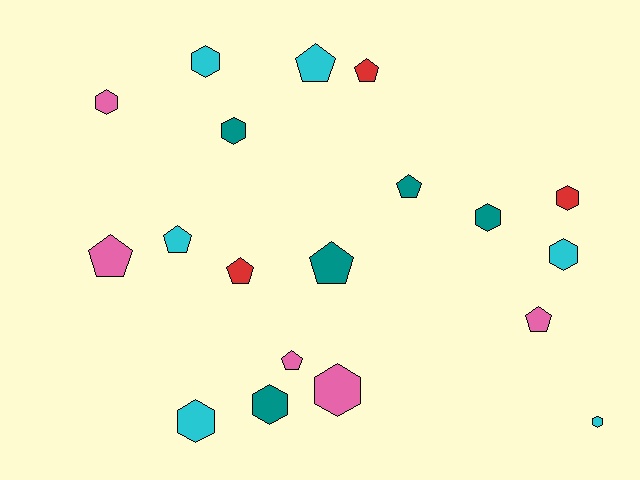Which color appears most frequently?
Cyan, with 6 objects.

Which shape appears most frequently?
Hexagon, with 10 objects.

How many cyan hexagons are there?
There are 4 cyan hexagons.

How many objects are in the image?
There are 19 objects.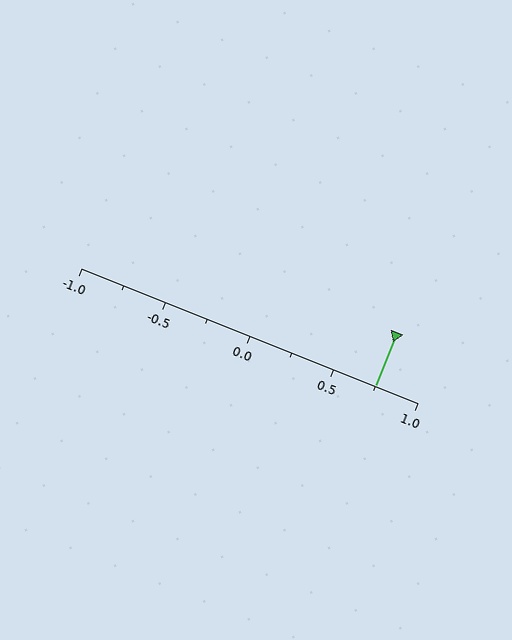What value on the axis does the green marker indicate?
The marker indicates approximately 0.75.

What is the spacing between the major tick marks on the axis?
The major ticks are spaced 0.5 apart.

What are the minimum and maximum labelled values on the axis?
The axis runs from -1.0 to 1.0.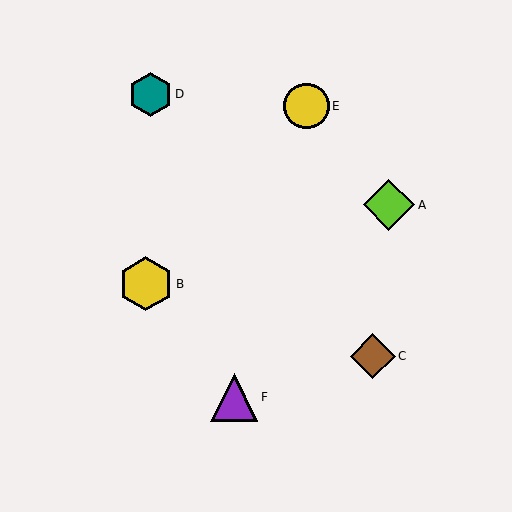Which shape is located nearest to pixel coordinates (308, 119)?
The yellow circle (labeled E) at (307, 106) is nearest to that location.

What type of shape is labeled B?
Shape B is a yellow hexagon.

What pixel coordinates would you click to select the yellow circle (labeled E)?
Click at (307, 106) to select the yellow circle E.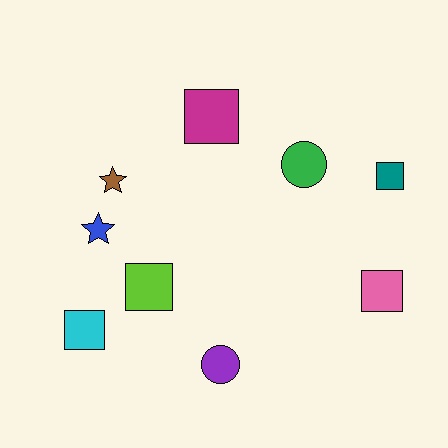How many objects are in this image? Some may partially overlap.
There are 9 objects.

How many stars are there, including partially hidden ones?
There are 2 stars.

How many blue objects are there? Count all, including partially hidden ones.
There is 1 blue object.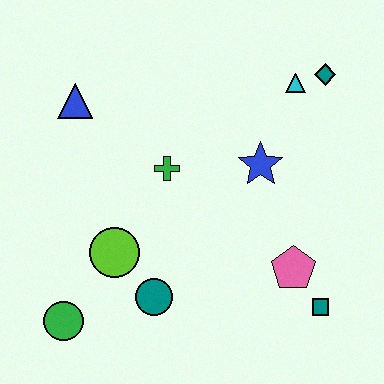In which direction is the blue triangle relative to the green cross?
The blue triangle is to the left of the green cross.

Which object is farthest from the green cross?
The teal square is farthest from the green cross.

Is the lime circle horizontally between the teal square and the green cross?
No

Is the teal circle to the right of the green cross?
No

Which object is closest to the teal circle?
The lime circle is closest to the teal circle.